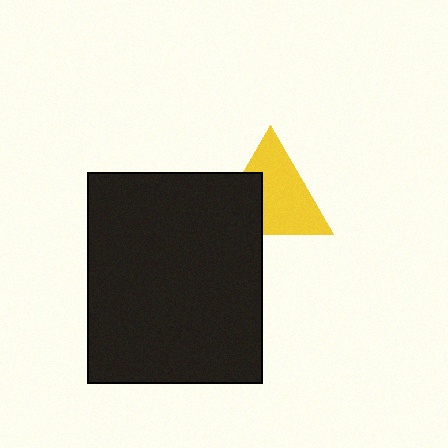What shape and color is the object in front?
The object in front is a black rectangle.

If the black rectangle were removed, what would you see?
You would see the complete yellow triangle.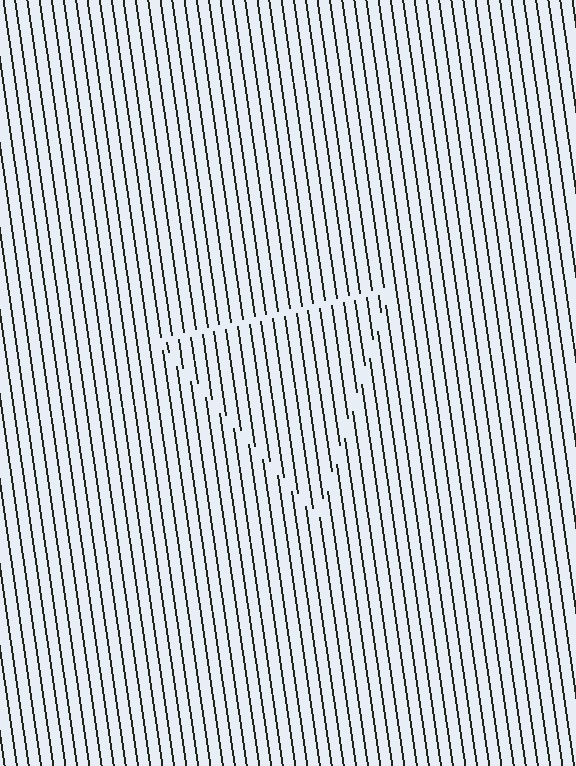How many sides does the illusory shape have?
3 sides — the line-ends trace a triangle.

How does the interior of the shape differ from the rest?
The interior of the shape contains the same grating, shifted by half a period — the contour is defined by the phase discontinuity where line-ends from the inner and outer gratings abut.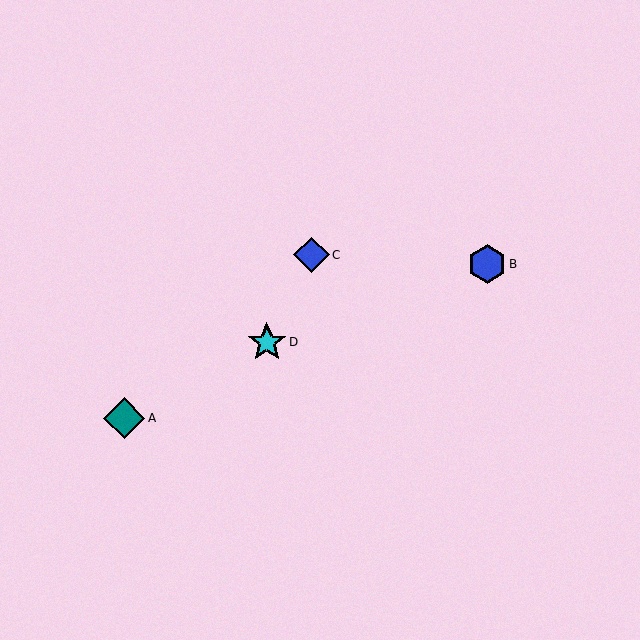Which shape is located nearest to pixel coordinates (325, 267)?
The blue diamond (labeled C) at (311, 255) is nearest to that location.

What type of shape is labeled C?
Shape C is a blue diamond.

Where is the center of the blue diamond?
The center of the blue diamond is at (311, 255).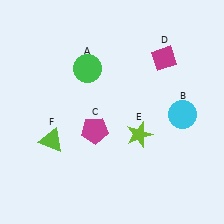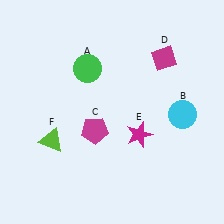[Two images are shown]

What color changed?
The star (E) changed from lime in Image 1 to magenta in Image 2.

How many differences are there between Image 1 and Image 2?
There is 1 difference between the two images.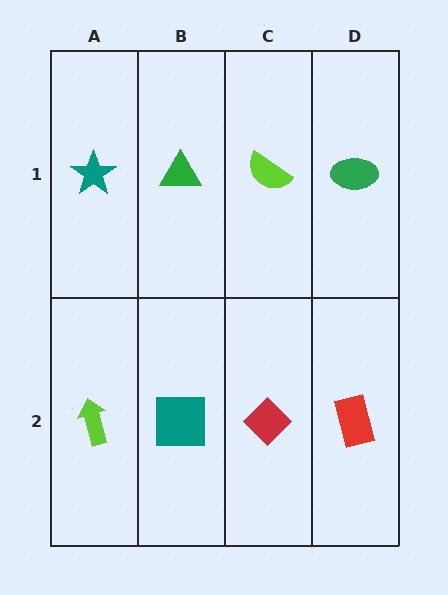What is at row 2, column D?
A red rectangle.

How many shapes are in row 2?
4 shapes.